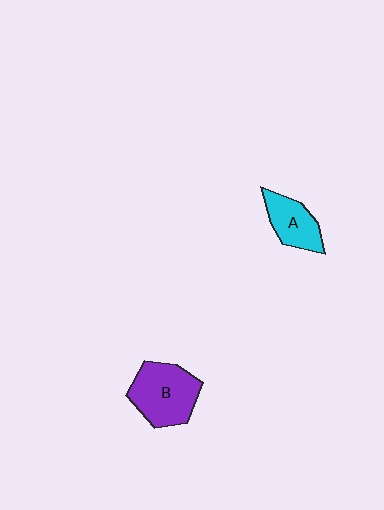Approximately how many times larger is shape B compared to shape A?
Approximately 1.6 times.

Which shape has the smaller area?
Shape A (cyan).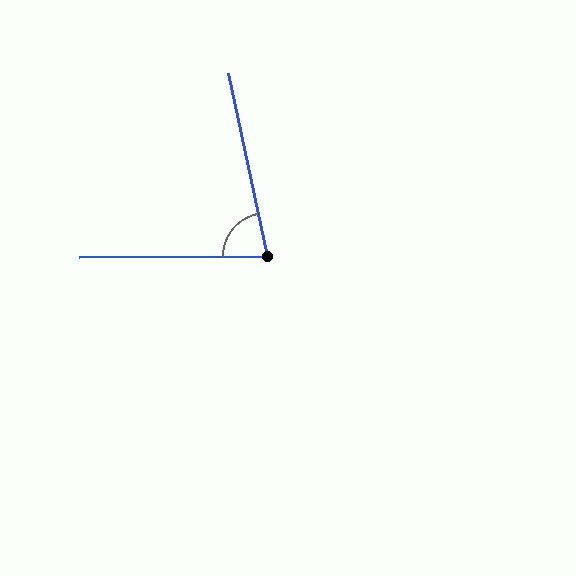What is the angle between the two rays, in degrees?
Approximately 78 degrees.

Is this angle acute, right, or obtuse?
It is acute.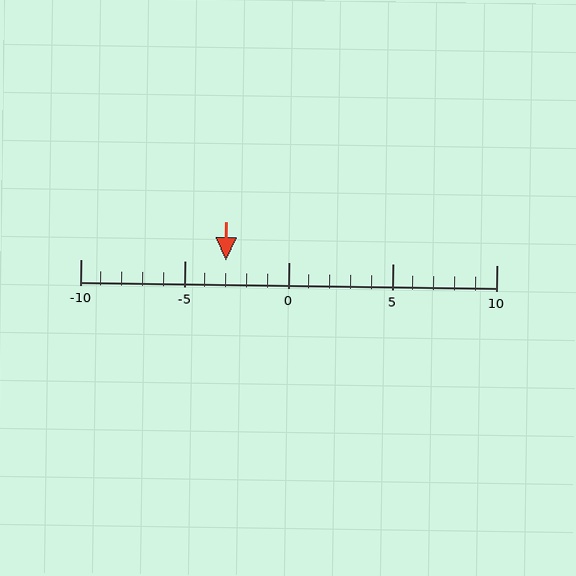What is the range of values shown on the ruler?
The ruler shows values from -10 to 10.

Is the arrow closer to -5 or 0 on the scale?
The arrow is closer to -5.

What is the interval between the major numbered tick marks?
The major tick marks are spaced 5 units apart.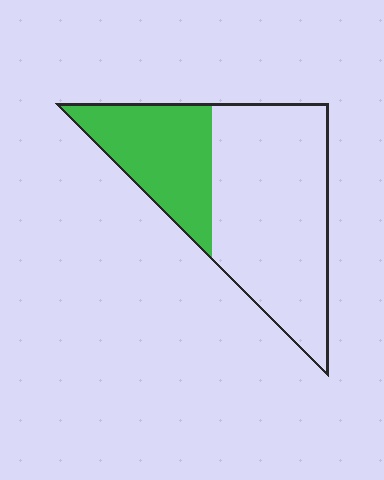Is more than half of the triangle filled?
No.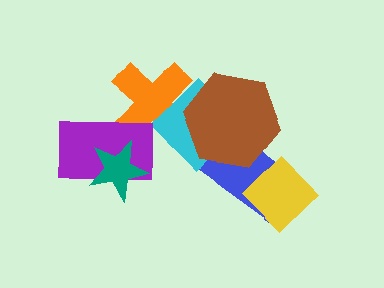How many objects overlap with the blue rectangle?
3 objects overlap with the blue rectangle.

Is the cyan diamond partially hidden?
Yes, it is partially covered by another shape.